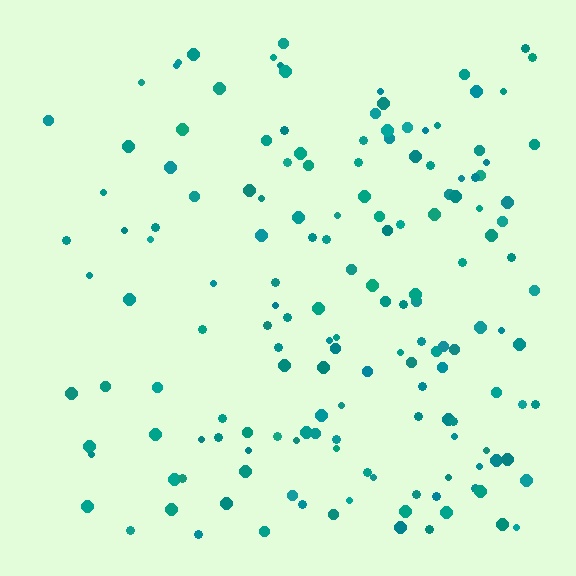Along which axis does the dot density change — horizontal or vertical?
Horizontal.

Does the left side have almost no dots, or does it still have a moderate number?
Still a moderate number, just noticeably fewer than the right.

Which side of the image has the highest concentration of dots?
The right.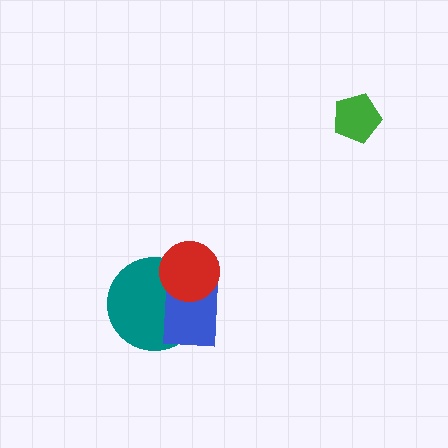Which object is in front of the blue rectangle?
The red circle is in front of the blue rectangle.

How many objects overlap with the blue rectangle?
2 objects overlap with the blue rectangle.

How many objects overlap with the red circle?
2 objects overlap with the red circle.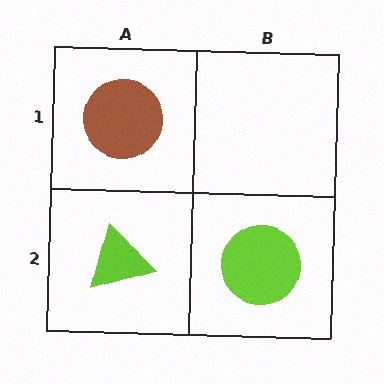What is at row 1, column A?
A brown circle.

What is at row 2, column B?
A lime circle.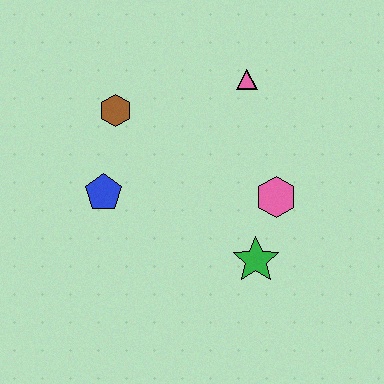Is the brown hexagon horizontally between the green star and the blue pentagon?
Yes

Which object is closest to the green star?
The pink hexagon is closest to the green star.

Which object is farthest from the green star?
The brown hexagon is farthest from the green star.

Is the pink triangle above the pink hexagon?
Yes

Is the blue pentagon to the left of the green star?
Yes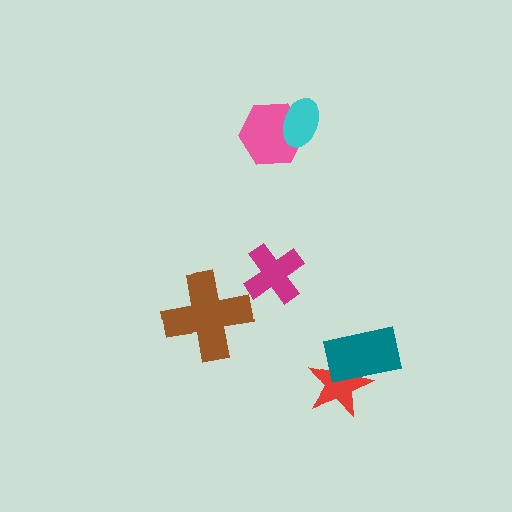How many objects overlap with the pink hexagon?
1 object overlaps with the pink hexagon.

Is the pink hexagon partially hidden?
Yes, it is partially covered by another shape.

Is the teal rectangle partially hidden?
No, no other shape covers it.